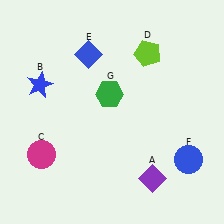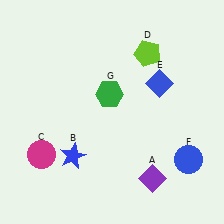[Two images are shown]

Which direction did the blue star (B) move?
The blue star (B) moved down.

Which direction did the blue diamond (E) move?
The blue diamond (E) moved right.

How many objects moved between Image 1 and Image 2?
2 objects moved between the two images.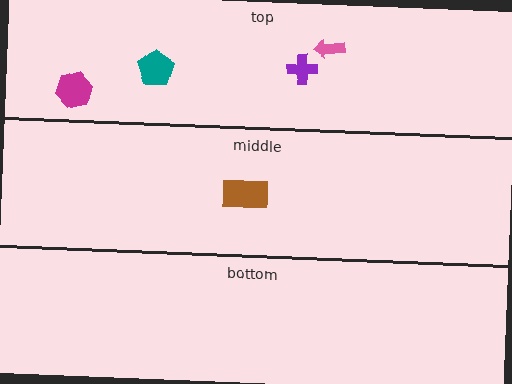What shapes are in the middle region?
The brown rectangle.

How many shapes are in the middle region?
1.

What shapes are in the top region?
The teal pentagon, the magenta hexagon, the purple cross, the pink arrow.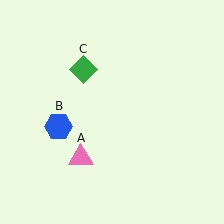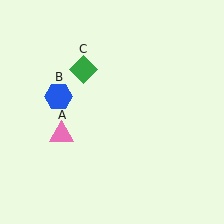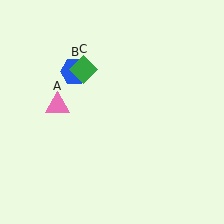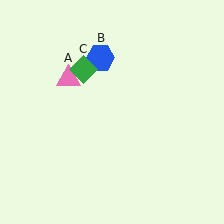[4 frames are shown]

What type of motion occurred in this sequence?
The pink triangle (object A), blue hexagon (object B) rotated clockwise around the center of the scene.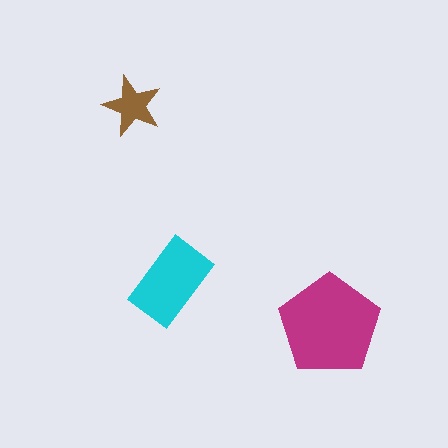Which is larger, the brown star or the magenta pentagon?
The magenta pentagon.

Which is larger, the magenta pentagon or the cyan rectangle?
The magenta pentagon.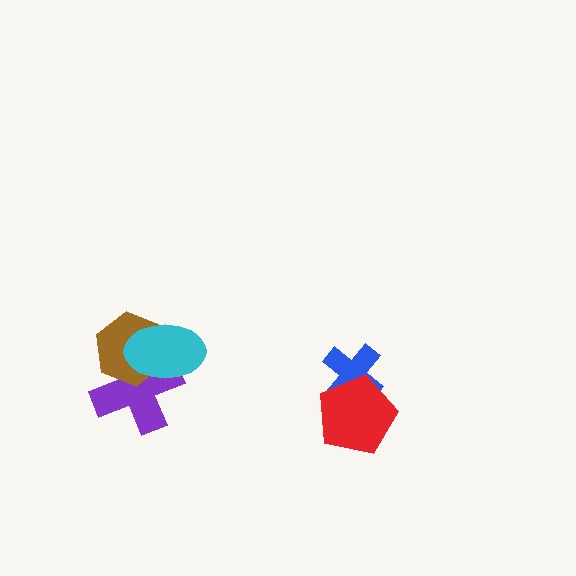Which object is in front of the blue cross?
The red pentagon is in front of the blue cross.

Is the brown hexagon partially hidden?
Yes, it is partially covered by another shape.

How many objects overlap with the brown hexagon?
2 objects overlap with the brown hexagon.